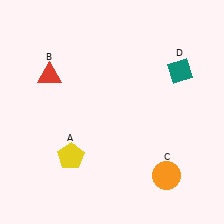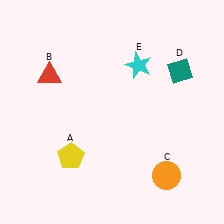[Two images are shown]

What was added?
A cyan star (E) was added in Image 2.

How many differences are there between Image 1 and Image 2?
There is 1 difference between the two images.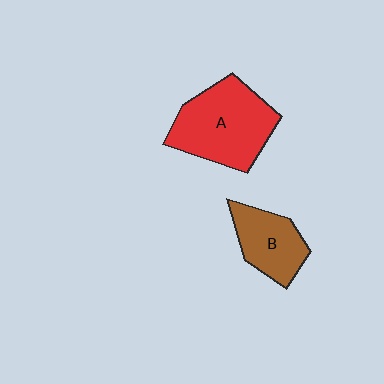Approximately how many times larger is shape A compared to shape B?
Approximately 1.7 times.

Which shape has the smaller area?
Shape B (brown).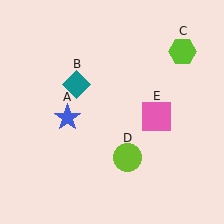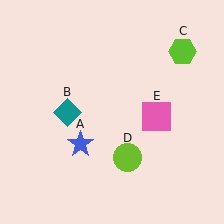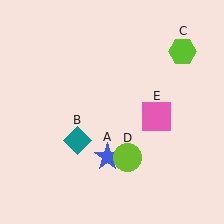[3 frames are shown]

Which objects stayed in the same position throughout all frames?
Lime hexagon (object C) and lime circle (object D) and pink square (object E) remained stationary.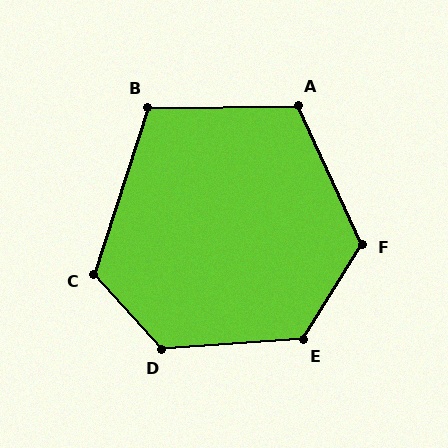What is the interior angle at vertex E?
Approximately 126 degrees (obtuse).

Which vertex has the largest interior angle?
D, at approximately 128 degrees.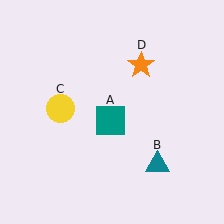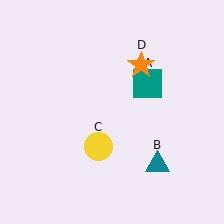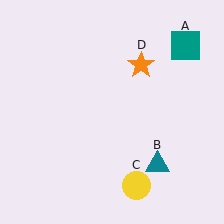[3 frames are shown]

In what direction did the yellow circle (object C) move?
The yellow circle (object C) moved down and to the right.